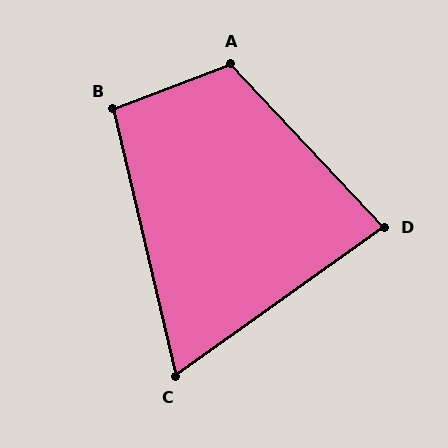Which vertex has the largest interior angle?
A, at approximately 112 degrees.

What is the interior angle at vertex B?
Approximately 98 degrees (obtuse).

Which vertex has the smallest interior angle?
C, at approximately 68 degrees.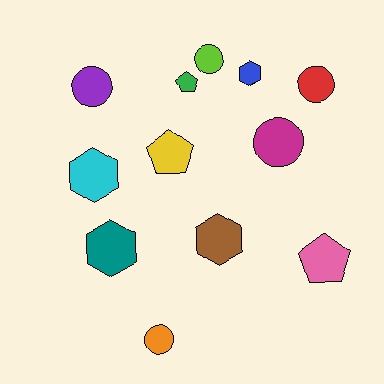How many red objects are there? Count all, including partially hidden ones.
There is 1 red object.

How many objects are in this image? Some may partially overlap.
There are 12 objects.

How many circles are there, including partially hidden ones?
There are 5 circles.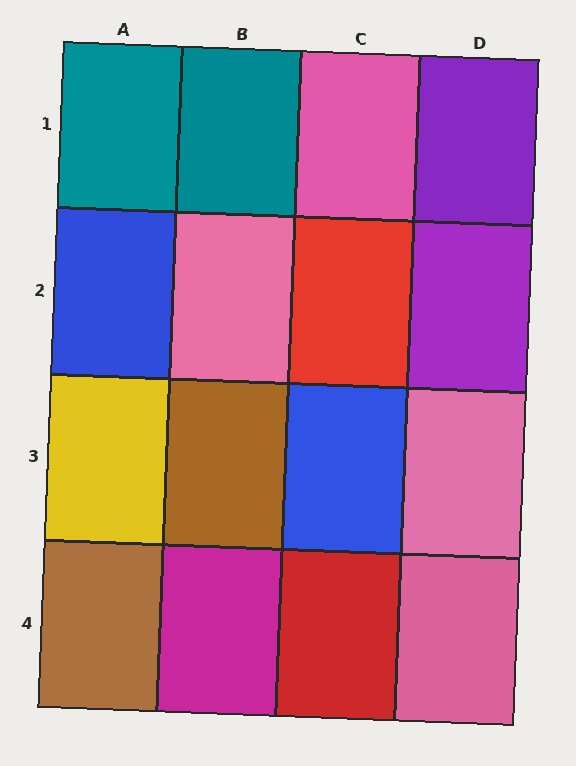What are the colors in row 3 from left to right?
Yellow, brown, blue, pink.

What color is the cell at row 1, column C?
Pink.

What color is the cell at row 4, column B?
Magenta.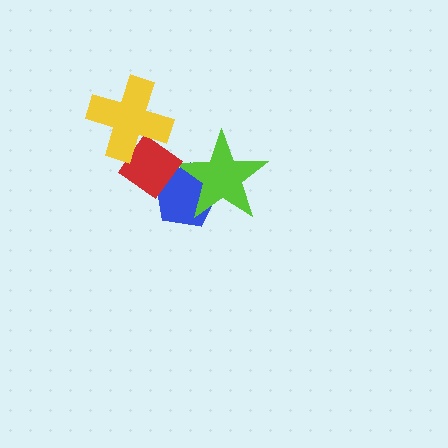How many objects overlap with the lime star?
2 objects overlap with the lime star.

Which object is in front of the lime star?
The red diamond is in front of the lime star.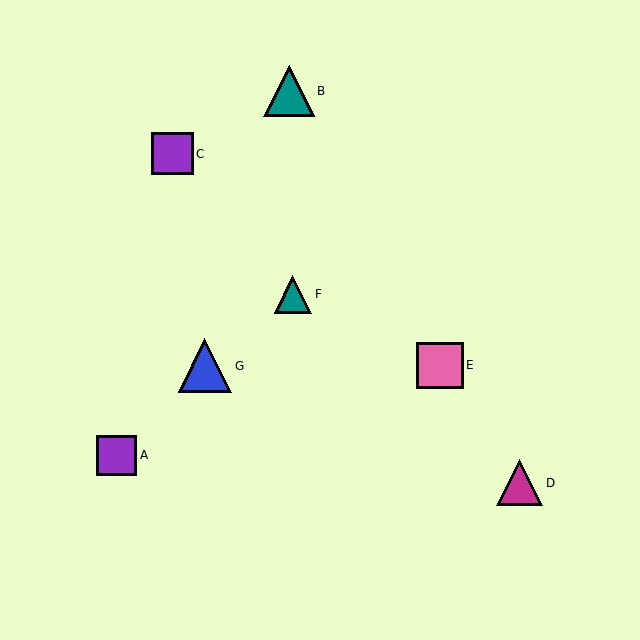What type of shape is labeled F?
Shape F is a teal triangle.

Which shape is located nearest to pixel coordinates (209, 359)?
The blue triangle (labeled G) at (205, 366) is nearest to that location.